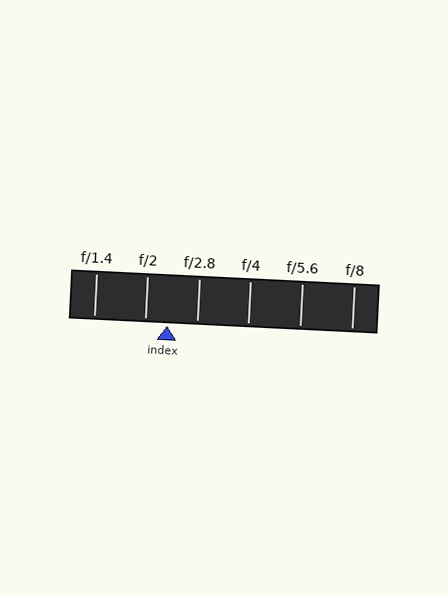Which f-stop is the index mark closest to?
The index mark is closest to f/2.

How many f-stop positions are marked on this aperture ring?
There are 6 f-stop positions marked.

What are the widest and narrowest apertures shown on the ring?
The widest aperture shown is f/1.4 and the narrowest is f/8.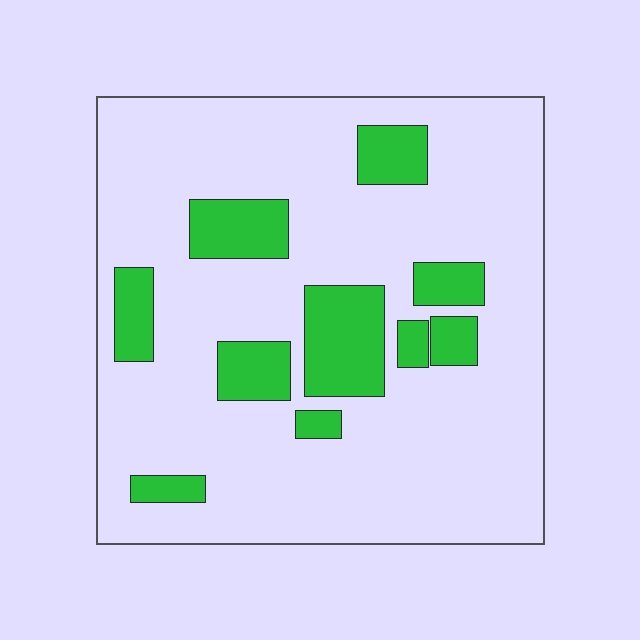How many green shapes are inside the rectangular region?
10.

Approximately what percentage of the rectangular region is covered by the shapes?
Approximately 20%.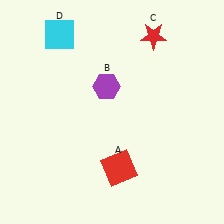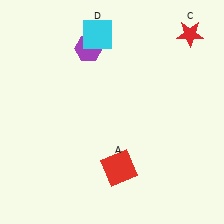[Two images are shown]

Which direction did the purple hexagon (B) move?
The purple hexagon (B) moved up.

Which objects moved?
The objects that moved are: the purple hexagon (B), the red star (C), the cyan square (D).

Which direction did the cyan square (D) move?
The cyan square (D) moved right.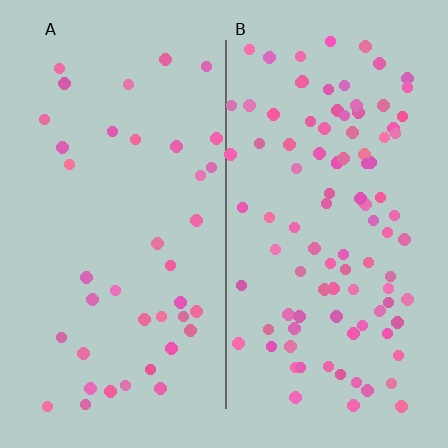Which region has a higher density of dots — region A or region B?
B (the right).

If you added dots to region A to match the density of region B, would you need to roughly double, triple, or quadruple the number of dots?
Approximately triple.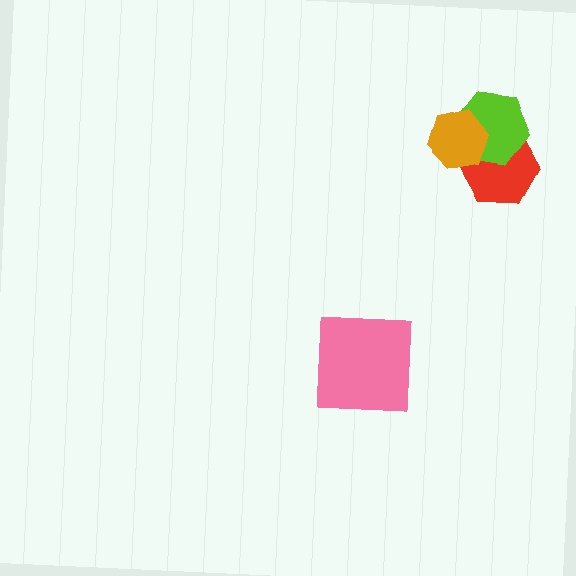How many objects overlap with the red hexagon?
2 objects overlap with the red hexagon.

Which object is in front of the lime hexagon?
The orange hexagon is in front of the lime hexagon.